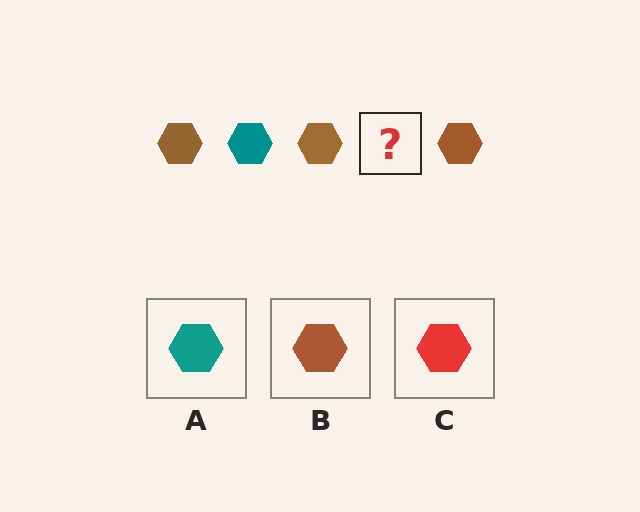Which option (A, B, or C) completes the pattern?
A.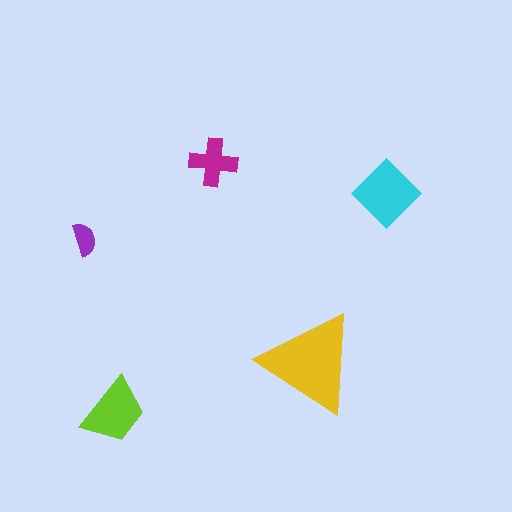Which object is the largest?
The yellow triangle.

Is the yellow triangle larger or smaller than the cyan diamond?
Larger.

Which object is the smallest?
The purple semicircle.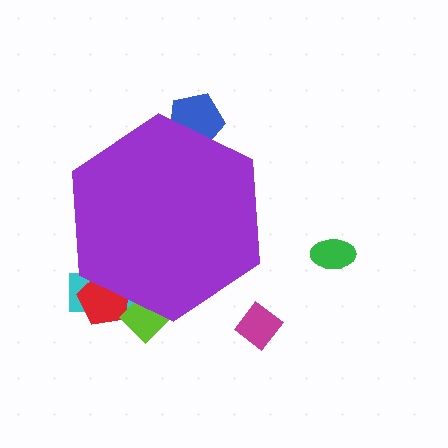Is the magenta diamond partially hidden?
No, the magenta diamond is fully visible.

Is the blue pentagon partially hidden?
Yes, the blue pentagon is partially hidden behind the purple hexagon.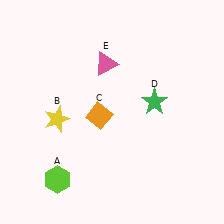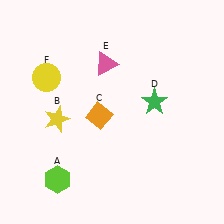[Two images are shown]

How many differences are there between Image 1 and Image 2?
There is 1 difference between the two images.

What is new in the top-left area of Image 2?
A yellow circle (F) was added in the top-left area of Image 2.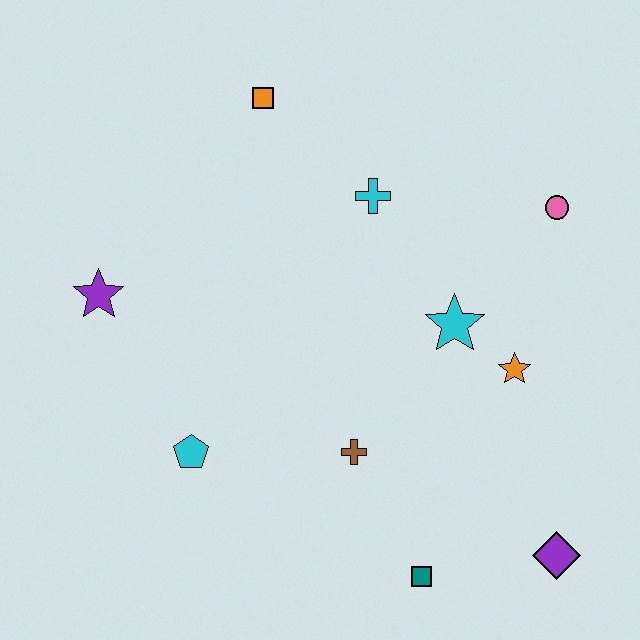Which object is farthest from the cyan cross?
The purple diamond is farthest from the cyan cross.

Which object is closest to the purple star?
The cyan pentagon is closest to the purple star.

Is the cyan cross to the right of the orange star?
No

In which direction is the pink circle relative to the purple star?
The pink circle is to the right of the purple star.